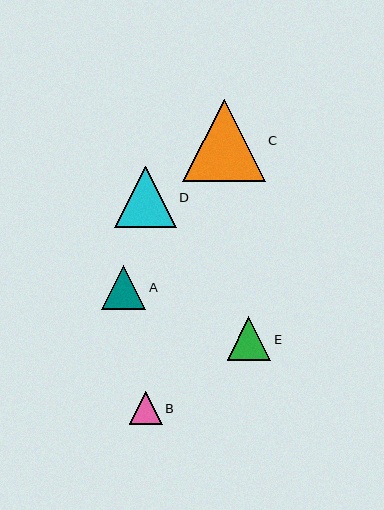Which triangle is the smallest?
Triangle B is the smallest with a size of approximately 32 pixels.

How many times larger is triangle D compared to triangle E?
Triangle D is approximately 1.4 times the size of triangle E.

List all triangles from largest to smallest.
From largest to smallest: C, D, A, E, B.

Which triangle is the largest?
Triangle C is the largest with a size of approximately 82 pixels.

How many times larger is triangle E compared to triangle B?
Triangle E is approximately 1.3 times the size of triangle B.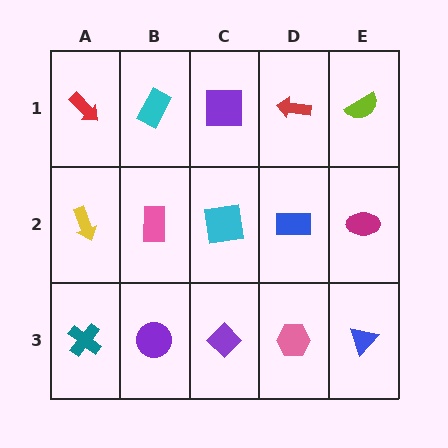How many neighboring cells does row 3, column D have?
3.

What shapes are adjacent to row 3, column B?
A pink rectangle (row 2, column B), a teal cross (row 3, column A), a purple diamond (row 3, column C).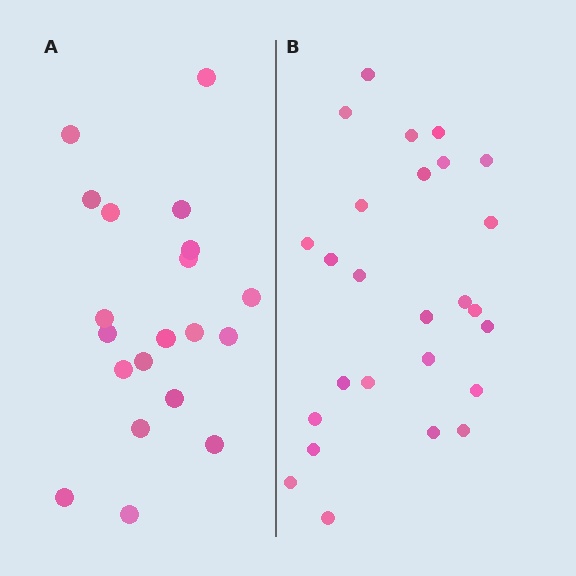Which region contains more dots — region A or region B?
Region B (the right region) has more dots.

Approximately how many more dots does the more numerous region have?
Region B has about 6 more dots than region A.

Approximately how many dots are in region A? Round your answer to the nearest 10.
About 20 dots.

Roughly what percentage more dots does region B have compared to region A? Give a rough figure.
About 30% more.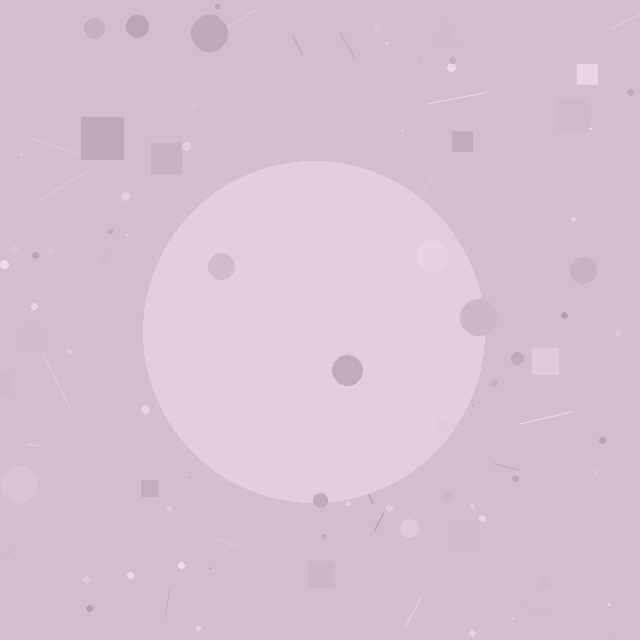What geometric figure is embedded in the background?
A circle is embedded in the background.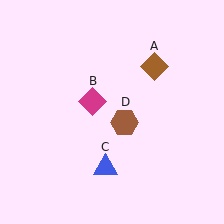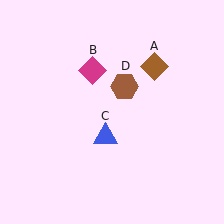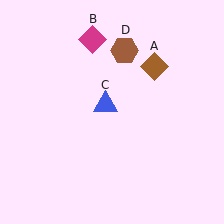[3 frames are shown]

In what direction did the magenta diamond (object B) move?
The magenta diamond (object B) moved up.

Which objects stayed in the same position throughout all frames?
Brown diamond (object A) remained stationary.